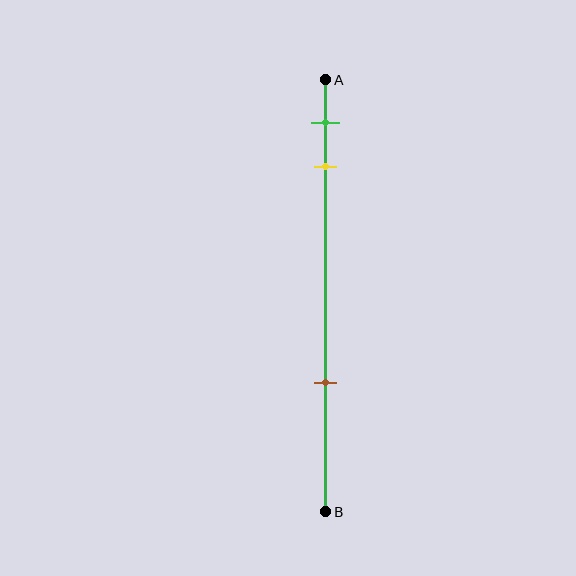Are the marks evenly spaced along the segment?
No, the marks are not evenly spaced.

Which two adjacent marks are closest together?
The green and yellow marks are the closest adjacent pair.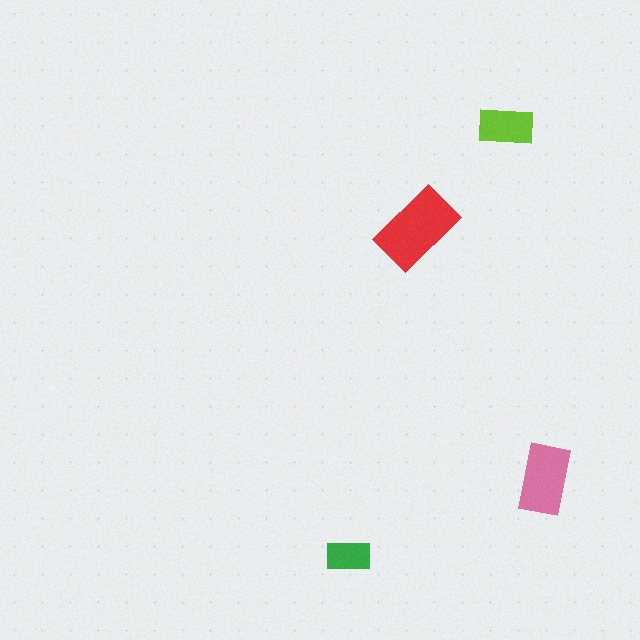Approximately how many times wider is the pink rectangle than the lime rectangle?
About 1.5 times wider.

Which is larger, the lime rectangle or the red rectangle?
The red one.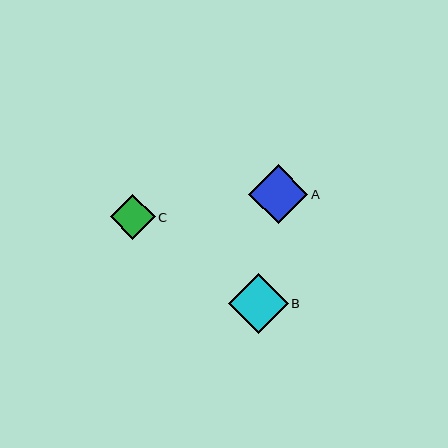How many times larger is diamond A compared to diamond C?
Diamond A is approximately 1.3 times the size of diamond C.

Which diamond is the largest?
Diamond B is the largest with a size of approximately 60 pixels.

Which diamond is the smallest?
Diamond C is the smallest with a size of approximately 45 pixels.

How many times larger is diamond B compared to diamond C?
Diamond B is approximately 1.3 times the size of diamond C.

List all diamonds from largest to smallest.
From largest to smallest: B, A, C.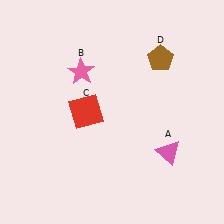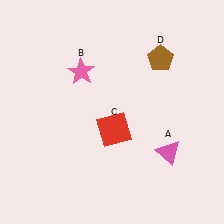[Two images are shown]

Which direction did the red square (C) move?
The red square (C) moved right.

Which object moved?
The red square (C) moved right.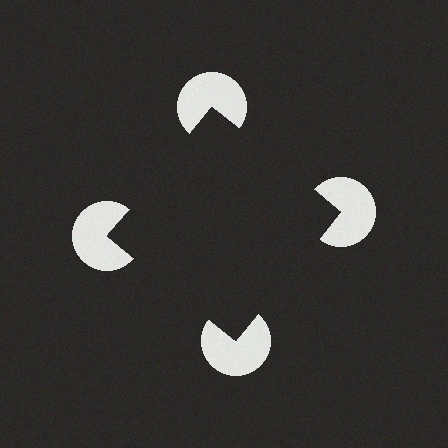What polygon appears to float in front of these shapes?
An illusory square — its edges are inferred from the aligned wedge cuts in the pac-man discs, not physically drawn.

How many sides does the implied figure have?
4 sides.